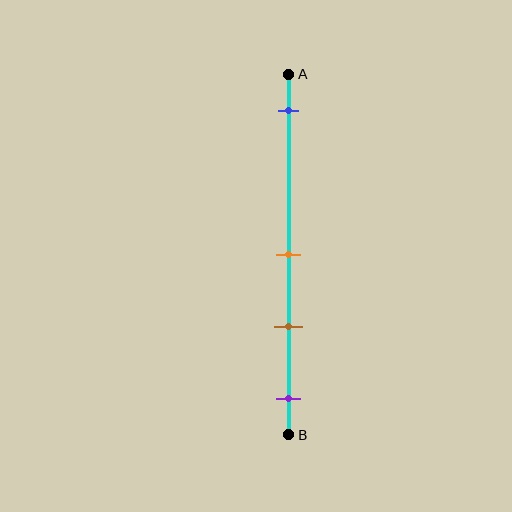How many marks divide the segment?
There are 4 marks dividing the segment.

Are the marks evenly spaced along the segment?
No, the marks are not evenly spaced.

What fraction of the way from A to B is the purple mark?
The purple mark is approximately 90% (0.9) of the way from A to B.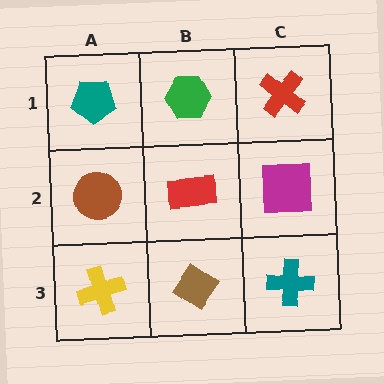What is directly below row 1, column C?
A magenta square.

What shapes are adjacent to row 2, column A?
A teal pentagon (row 1, column A), a yellow cross (row 3, column A), a red rectangle (row 2, column B).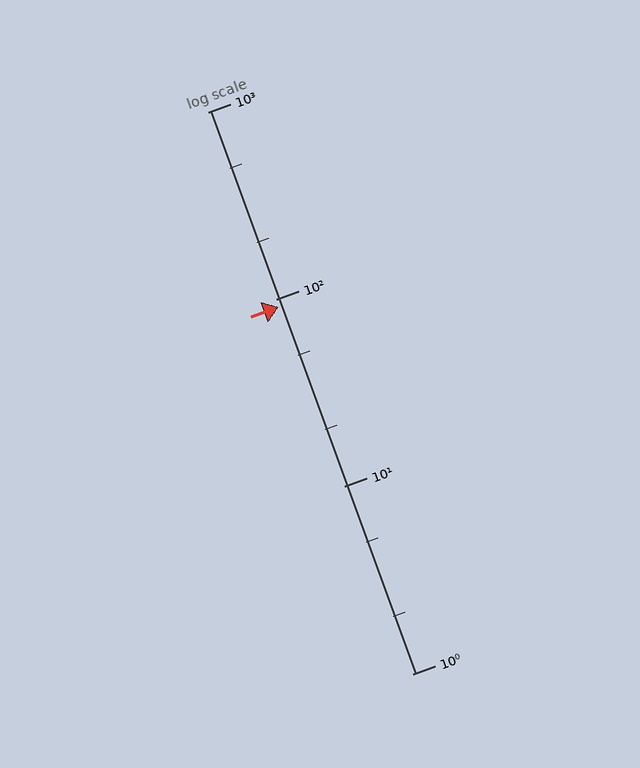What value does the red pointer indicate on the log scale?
The pointer indicates approximately 91.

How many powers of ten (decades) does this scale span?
The scale spans 3 decades, from 1 to 1000.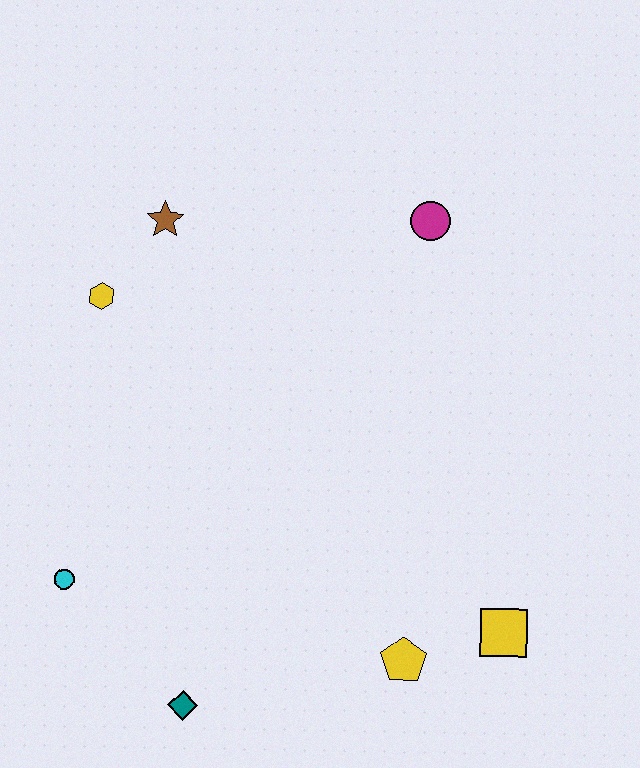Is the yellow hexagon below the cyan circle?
No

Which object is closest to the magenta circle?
The brown star is closest to the magenta circle.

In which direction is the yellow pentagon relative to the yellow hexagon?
The yellow pentagon is below the yellow hexagon.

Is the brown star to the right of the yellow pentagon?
No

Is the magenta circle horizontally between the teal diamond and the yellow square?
Yes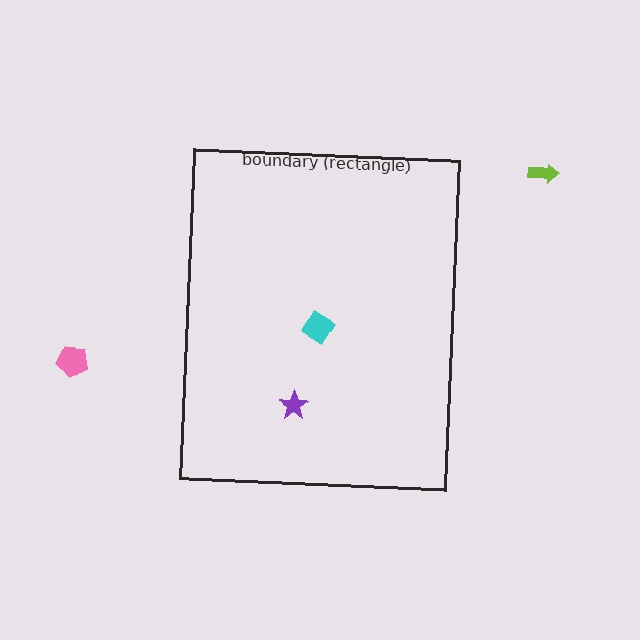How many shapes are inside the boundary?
2 inside, 2 outside.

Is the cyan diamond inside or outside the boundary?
Inside.